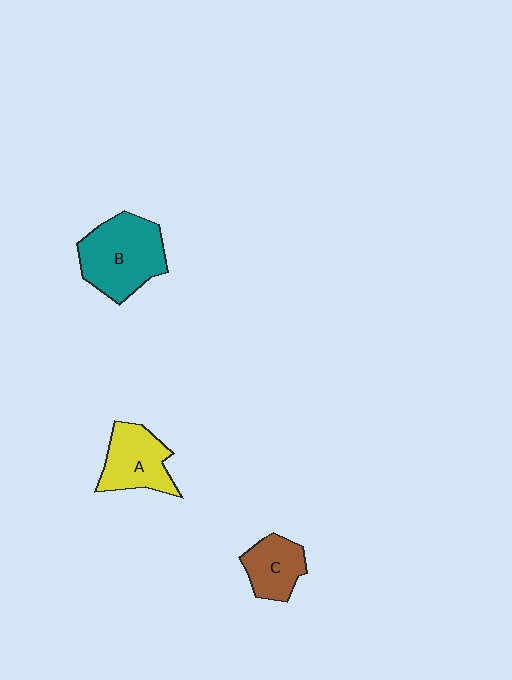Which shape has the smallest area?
Shape C (brown).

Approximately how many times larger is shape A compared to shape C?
Approximately 1.3 times.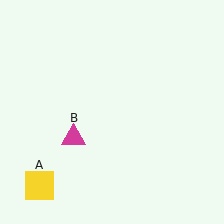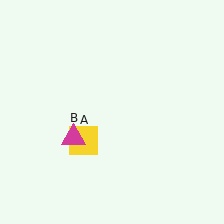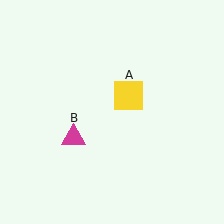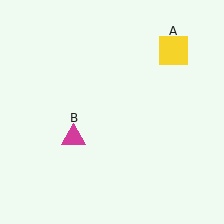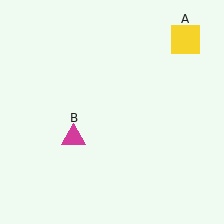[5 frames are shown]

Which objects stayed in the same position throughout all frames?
Magenta triangle (object B) remained stationary.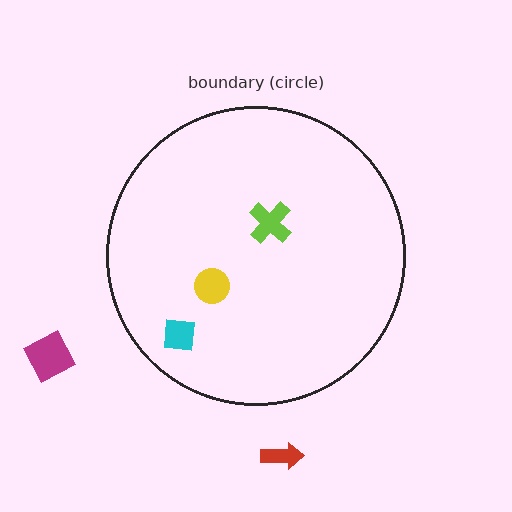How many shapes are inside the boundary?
3 inside, 2 outside.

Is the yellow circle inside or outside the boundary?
Inside.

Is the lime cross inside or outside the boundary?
Inside.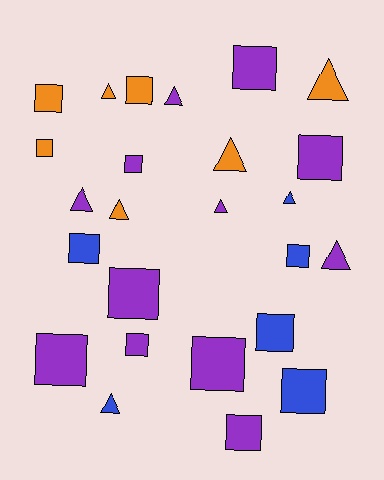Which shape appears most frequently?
Square, with 15 objects.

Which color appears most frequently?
Purple, with 12 objects.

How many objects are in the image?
There are 25 objects.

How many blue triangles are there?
There are 2 blue triangles.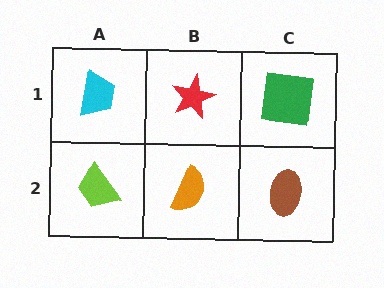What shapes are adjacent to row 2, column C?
A green square (row 1, column C), an orange semicircle (row 2, column B).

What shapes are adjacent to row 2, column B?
A red star (row 1, column B), a lime trapezoid (row 2, column A), a brown ellipse (row 2, column C).